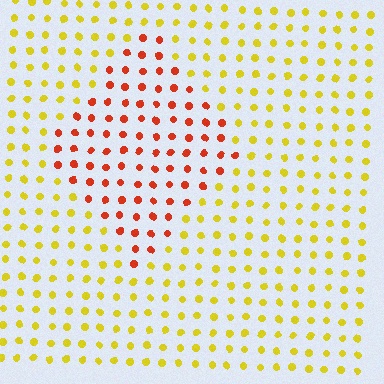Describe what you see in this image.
The image is filled with small yellow elements in a uniform arrangement. A diamond-shaped region is visible where the elements are tinted to a slightly different hue, forming a subtle color boundary.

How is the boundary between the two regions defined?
The boundary is defined purely by a slight shift in hue (about 50 degrees). Spacing, size, and orientation are identical on both sides.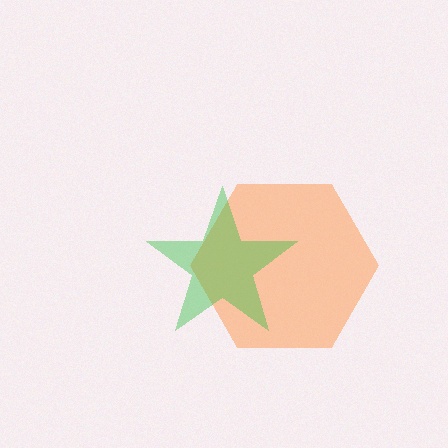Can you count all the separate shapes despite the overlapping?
Yes, there are 2 separate shapes.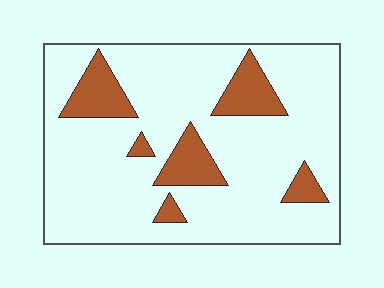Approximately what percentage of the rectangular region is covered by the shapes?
Approximately 15%.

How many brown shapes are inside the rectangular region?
6.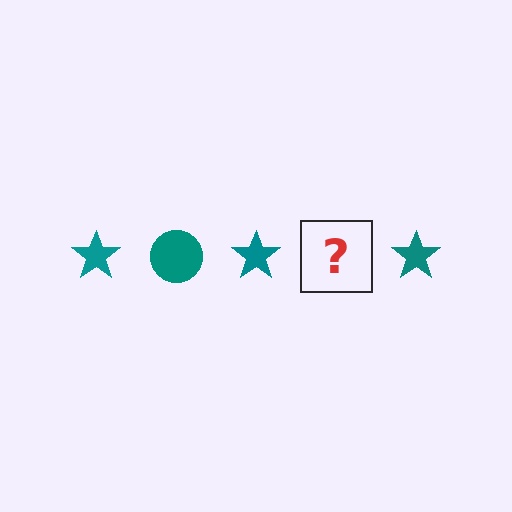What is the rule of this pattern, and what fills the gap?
The rule is that the pattern cycles through star, circle shapes in teal. The gap should be filled with a teal circle.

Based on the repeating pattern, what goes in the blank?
The blank should be a teal circle.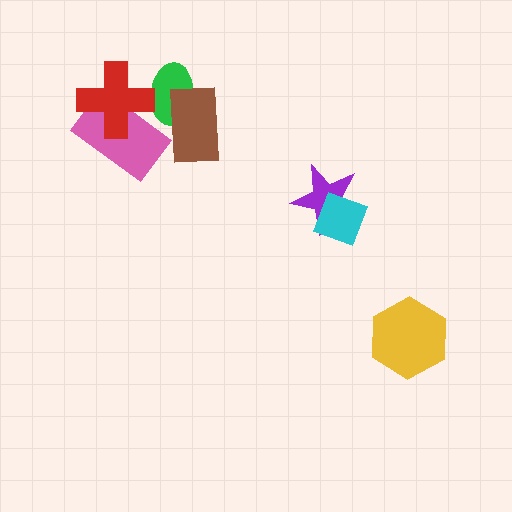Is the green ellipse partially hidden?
Yes, it is partially covered by another shape.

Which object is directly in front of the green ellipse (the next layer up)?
The pink rectangle is directly in front of the green ellipse.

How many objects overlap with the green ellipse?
3 objects overlap with the green ellipse.